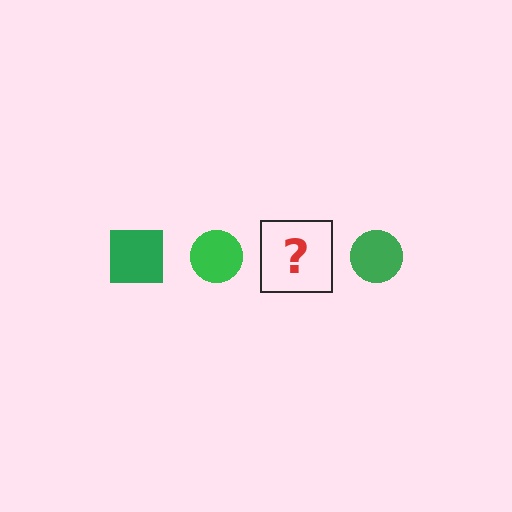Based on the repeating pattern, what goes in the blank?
The blank should be a green square.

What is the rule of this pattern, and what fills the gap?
The rule is that the pattern cycles through square, circle shapes in green. The gap should be filled with a green square.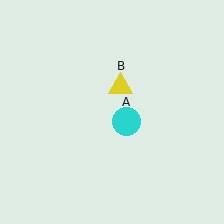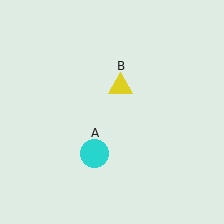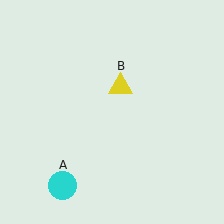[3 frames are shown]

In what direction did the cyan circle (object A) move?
The cyan circle (object A) moved down and to the left.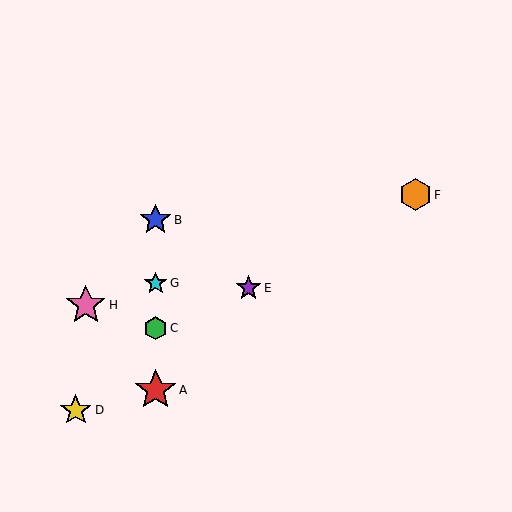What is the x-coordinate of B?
Object B is at x≈156.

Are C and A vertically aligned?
Yes, both are at x≈156.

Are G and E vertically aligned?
No, G is at x≈156 and E is at x≈248.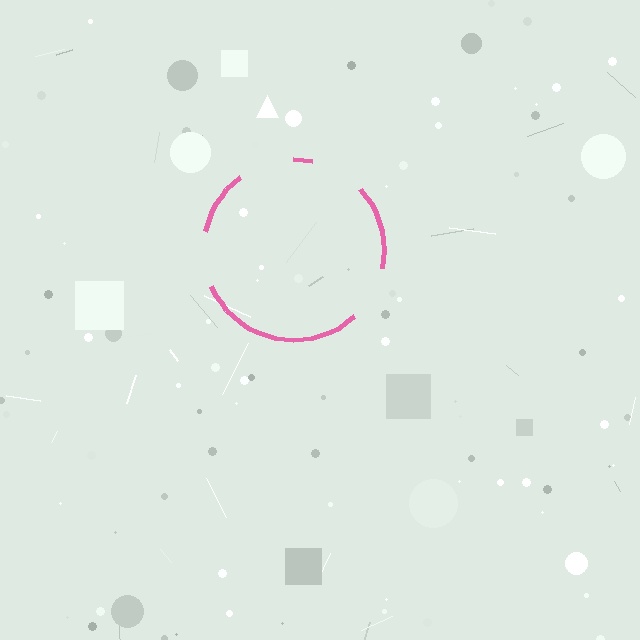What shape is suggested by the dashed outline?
The dashed outline suggests a circle.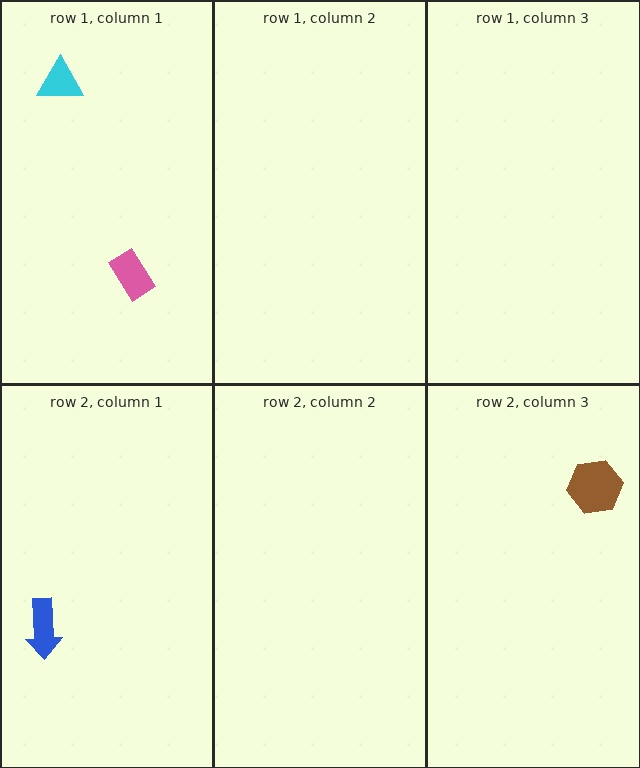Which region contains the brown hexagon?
The row 2, column 3 region.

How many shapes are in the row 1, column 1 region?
2.